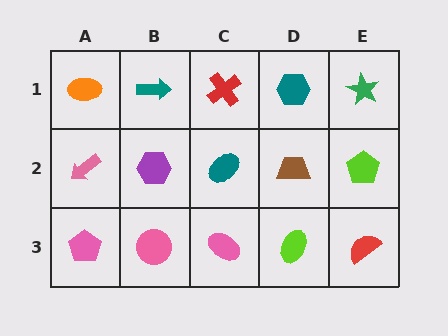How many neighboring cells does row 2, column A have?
3.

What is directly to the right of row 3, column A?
A pink circle.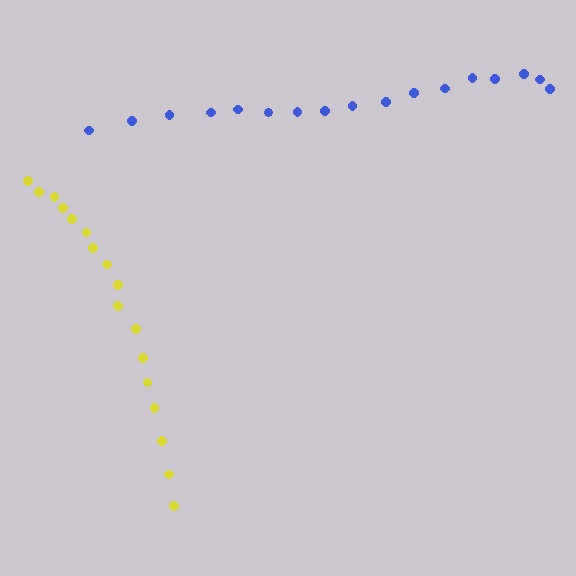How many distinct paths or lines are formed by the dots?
There are 2 distinct paths.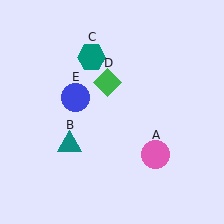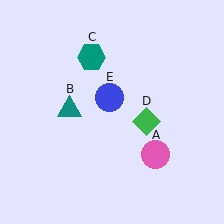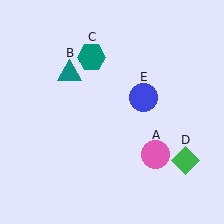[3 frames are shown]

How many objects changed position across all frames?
3 objects changed position: teal triangle (object B), green diamond (object D), blue circle (object E).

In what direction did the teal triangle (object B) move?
The teal triangle (object B) moved up.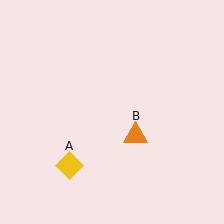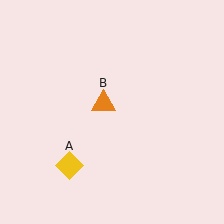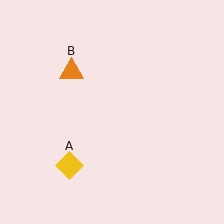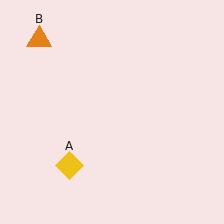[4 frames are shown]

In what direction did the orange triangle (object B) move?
The orange triangle (object B) moved up and to the left.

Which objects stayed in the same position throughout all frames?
Yellow diamond (object A) remained stationary.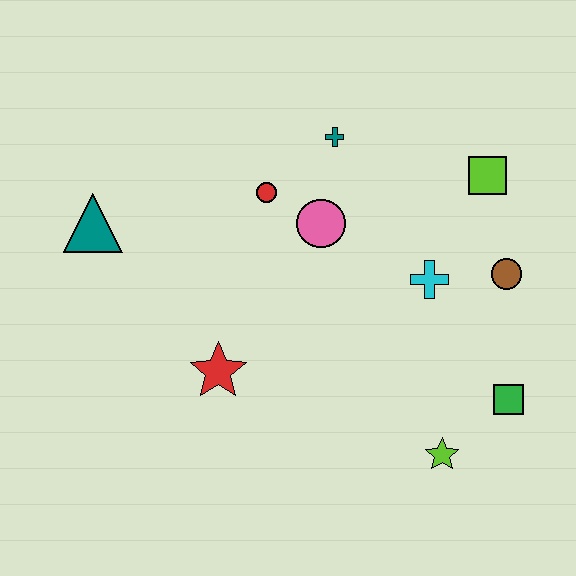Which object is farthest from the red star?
The lime square is farthest from the red star.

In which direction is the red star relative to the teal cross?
The red star is below the teal cross.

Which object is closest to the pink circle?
The red circle is closest to the pink circle.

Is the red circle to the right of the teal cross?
No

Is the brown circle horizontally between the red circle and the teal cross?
No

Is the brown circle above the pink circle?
No